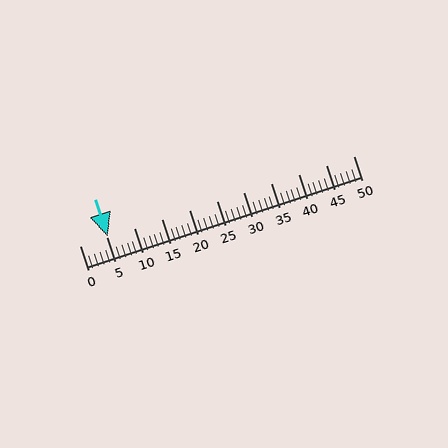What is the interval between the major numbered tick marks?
The major tick marks are spaced 5 units apart.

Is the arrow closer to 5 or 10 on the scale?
The arrow is closer to 5.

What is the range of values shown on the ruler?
The ruler shows values from 0 to 50.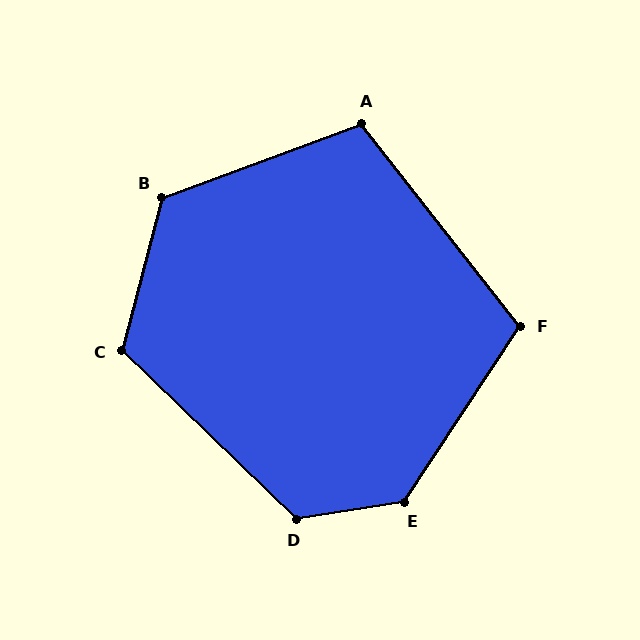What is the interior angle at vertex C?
Approximately 120 degrees (obtuse).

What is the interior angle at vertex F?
Approximately 108 degrees (obtuse).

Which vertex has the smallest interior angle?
A, at approximately 108 degrees.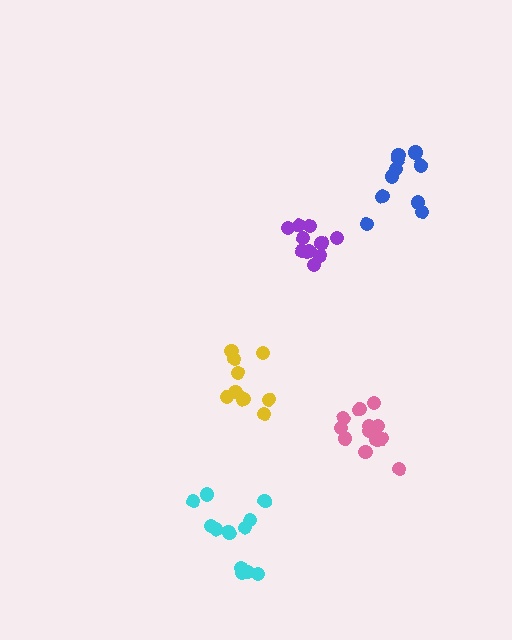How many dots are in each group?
Group 1: 12 dots, Group 2: 9 dots, Group 3: 12 dots, Group 4: 10 dots, Group 5: 11 dots (54 total).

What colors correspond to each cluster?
The clusters are colored: cyan, yellow, pink, blue, purple.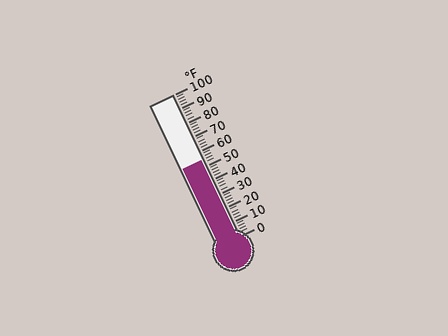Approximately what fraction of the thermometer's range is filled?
The thermometer is filled to approximately 55% of its range.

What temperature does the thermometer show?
The thermometer shows approximately 54°F.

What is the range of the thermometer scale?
The thermometer scale ranges from 0°F to 100°F.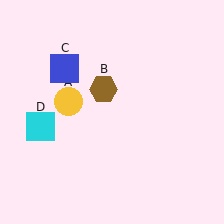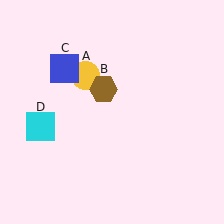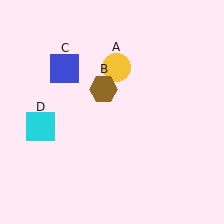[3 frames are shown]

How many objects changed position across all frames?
1 object changed position: yellow circle (object A).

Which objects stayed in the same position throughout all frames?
Brown hexagon (object B) and blue square (object C) and cyan square (object D) remained stationary.